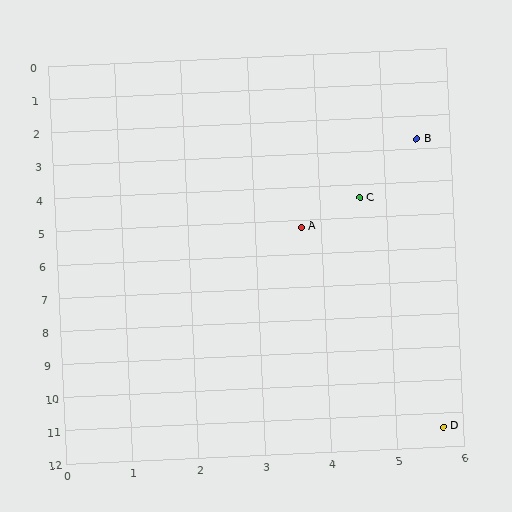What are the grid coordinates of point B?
Point B is at approximately (5.5, 2.7).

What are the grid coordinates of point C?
Point C is at approximately (4.6, 4.4).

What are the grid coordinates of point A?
Point A is at approximately (3.7, 5.2).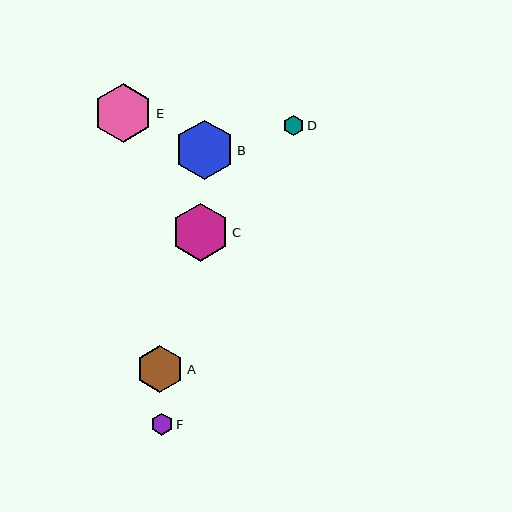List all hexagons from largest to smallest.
From largest to smallest: B, E, C, A, F, D.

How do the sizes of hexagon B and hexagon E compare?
Hexagon B and hexagon E are approximately the same size.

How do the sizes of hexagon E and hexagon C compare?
Hexagon E and hexagon C are approximately the same size.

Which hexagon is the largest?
Hexagon B is the largest with a size of approximately 59 pixels.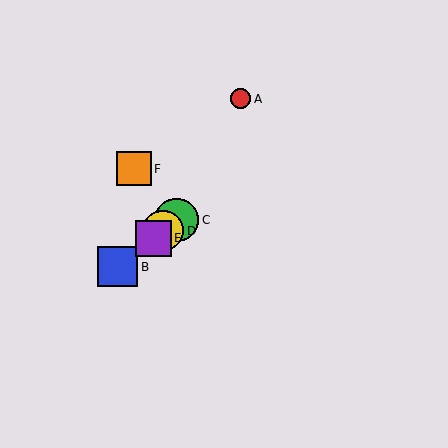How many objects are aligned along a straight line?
4 objects (B, C, D, E) are aligned along a straight line.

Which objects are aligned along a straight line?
Objects B, C, D, E are aligned along a straight line.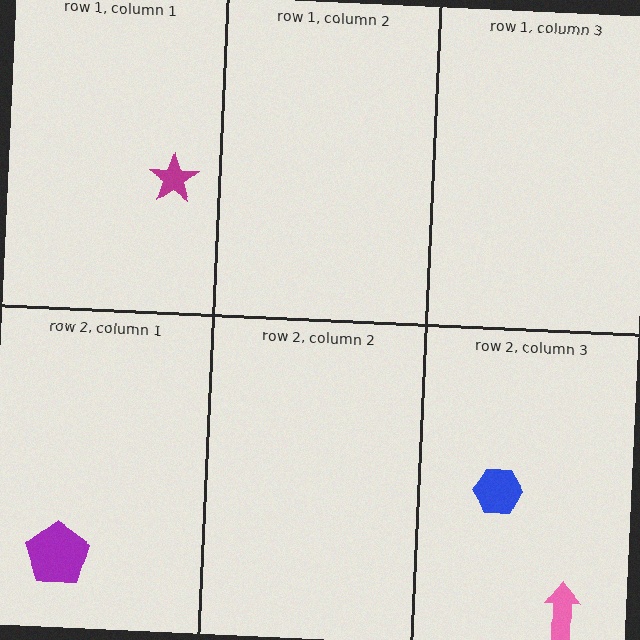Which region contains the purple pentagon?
The row 2, column 1 region.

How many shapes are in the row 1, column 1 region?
1.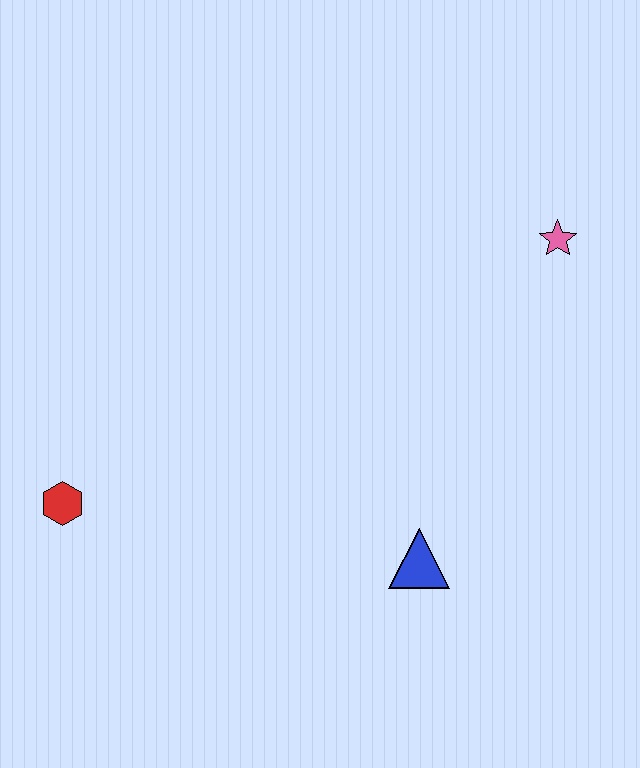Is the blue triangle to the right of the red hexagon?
Yes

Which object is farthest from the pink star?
The red hexagon is farthest from the pink star.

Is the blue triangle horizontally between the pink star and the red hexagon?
Yes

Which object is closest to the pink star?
The blue triangle is closest to the pink star.